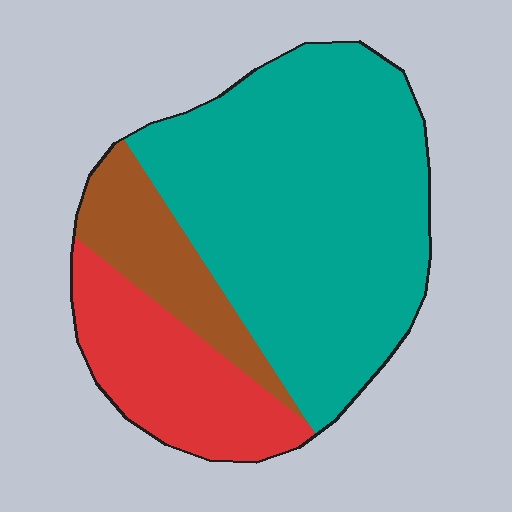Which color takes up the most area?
Teal, at roughly 65%.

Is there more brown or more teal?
Teal.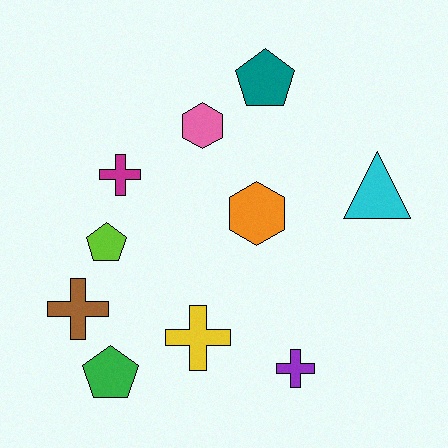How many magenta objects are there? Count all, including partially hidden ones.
There is 1 magenta object.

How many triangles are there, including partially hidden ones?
There is 1 triangle.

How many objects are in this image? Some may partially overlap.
There are 10 objects.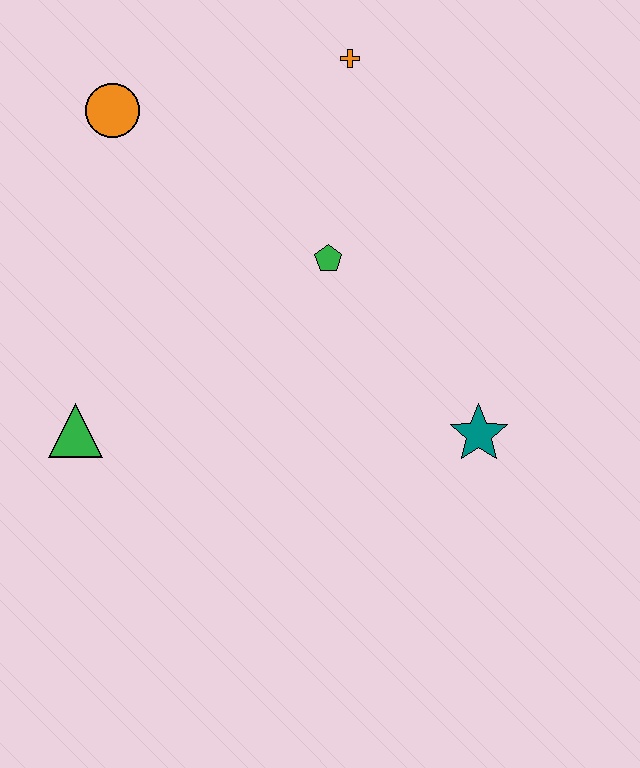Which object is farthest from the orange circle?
The teal star is farthest from the orange circle.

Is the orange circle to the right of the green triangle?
Yes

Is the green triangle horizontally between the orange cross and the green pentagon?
No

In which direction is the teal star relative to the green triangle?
The teal star is to the right of the green triangle.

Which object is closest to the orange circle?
The orange cross is closest to the orange circle.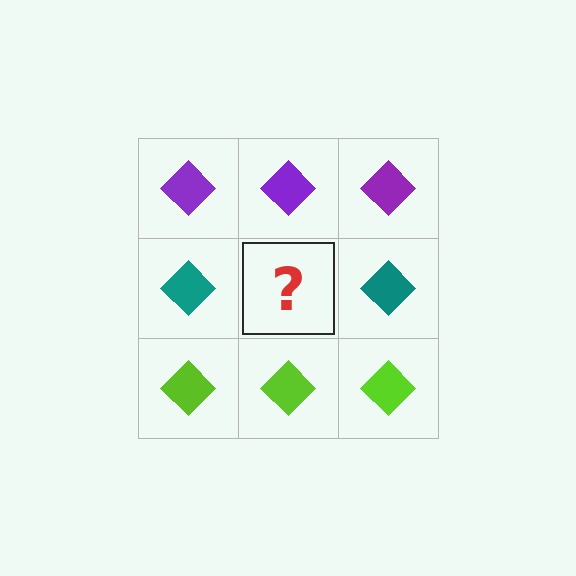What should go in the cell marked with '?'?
The missing cell should contain a teal diamond.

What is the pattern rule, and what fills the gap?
The rule is that each row has a consistent color. The gap should be filled with a teal diamond.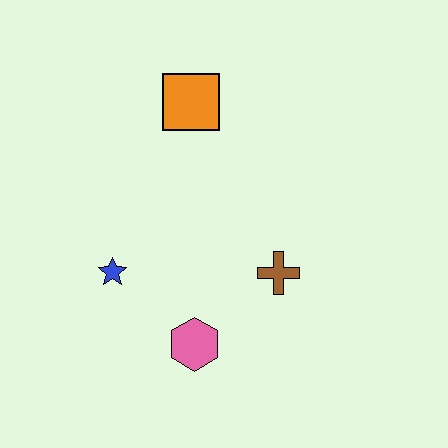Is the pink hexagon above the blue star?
No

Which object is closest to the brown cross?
The pink hexagon is closest to the brown cross.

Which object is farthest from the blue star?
The orange square is farthest from the blue star.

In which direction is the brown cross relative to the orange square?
The brown cross is below the orange square.